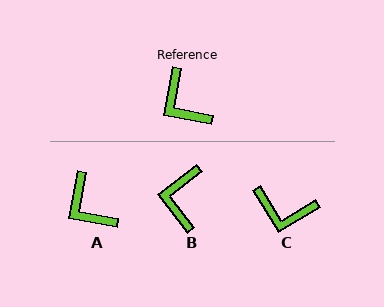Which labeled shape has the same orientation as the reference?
A.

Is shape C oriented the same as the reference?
No, it is off by about 42 degrees.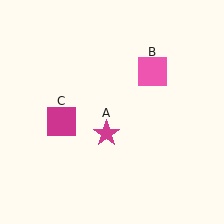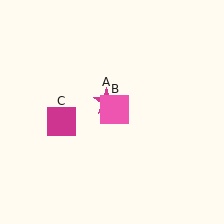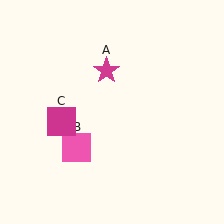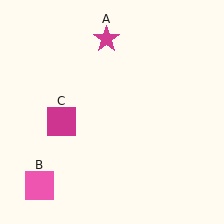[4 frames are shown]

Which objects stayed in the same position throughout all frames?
Magenta square (object C) remained stationary.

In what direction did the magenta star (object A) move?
The magenta star (object A) moved up.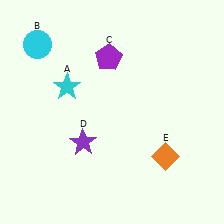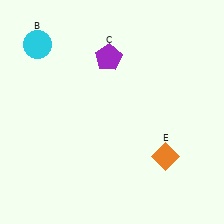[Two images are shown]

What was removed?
The cyan star (A), the purple star (D) were removed in Image 2.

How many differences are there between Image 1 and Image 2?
There are 2 differences between the two images.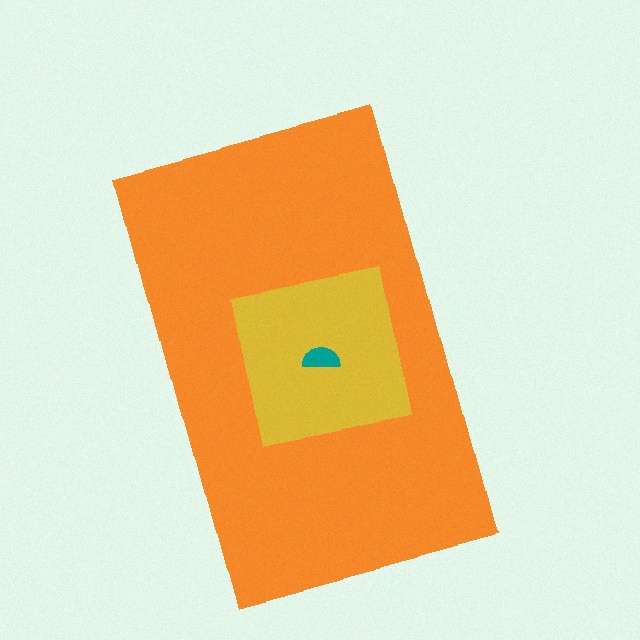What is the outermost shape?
The orange rectangle.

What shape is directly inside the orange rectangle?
The yellow square.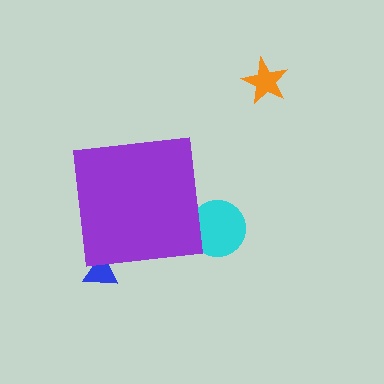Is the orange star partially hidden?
No, the orange star is fully visible.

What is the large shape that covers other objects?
A purple square.